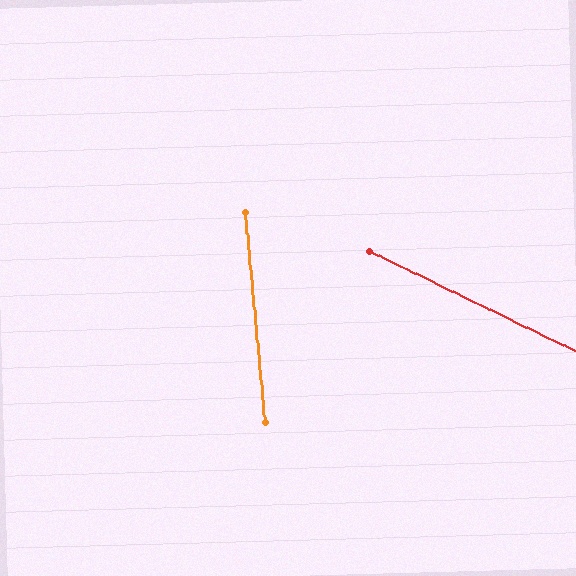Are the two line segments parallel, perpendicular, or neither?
Neither parallel nor perpendicular — they differ by about 59°.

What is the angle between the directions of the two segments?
Approximately 59 degrees.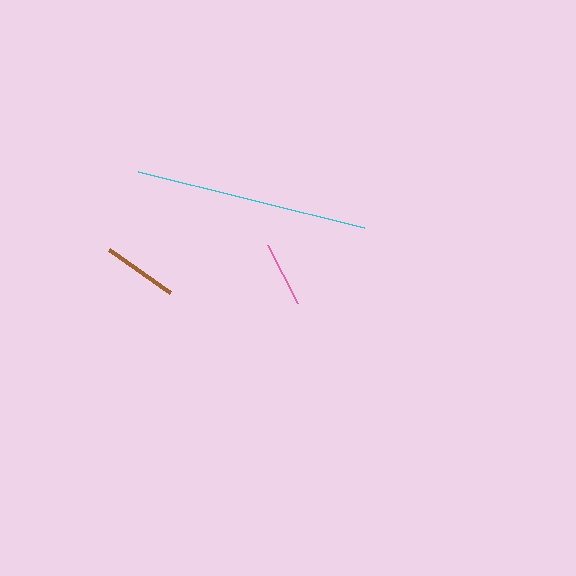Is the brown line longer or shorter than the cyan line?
The cyan line is longer than the brown line.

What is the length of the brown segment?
The brown segment is approximately 75 pixels long.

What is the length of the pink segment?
The pink segment is approximately 65 pixels long.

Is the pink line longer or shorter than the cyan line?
The cyan line is longer than the pink line.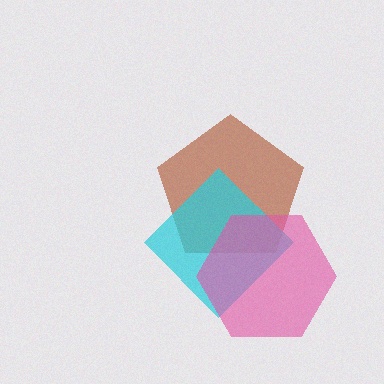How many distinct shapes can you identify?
There are 3 distinct shapes: a brown pentagon, a cyan diamond, a pink hexagon.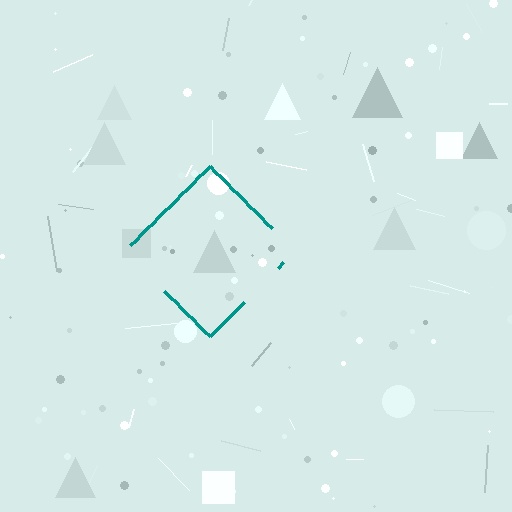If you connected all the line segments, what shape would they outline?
They would outline a diamond.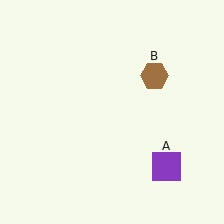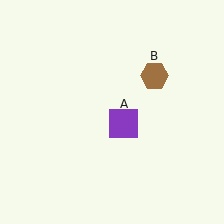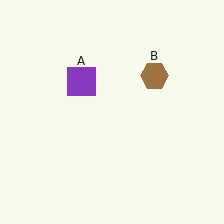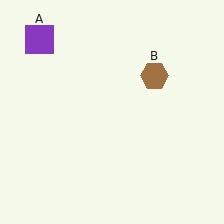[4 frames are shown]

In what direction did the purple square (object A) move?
The purple square (object A) moved up and to the left.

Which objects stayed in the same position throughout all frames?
Brown hexagon (object B) remained stationary.